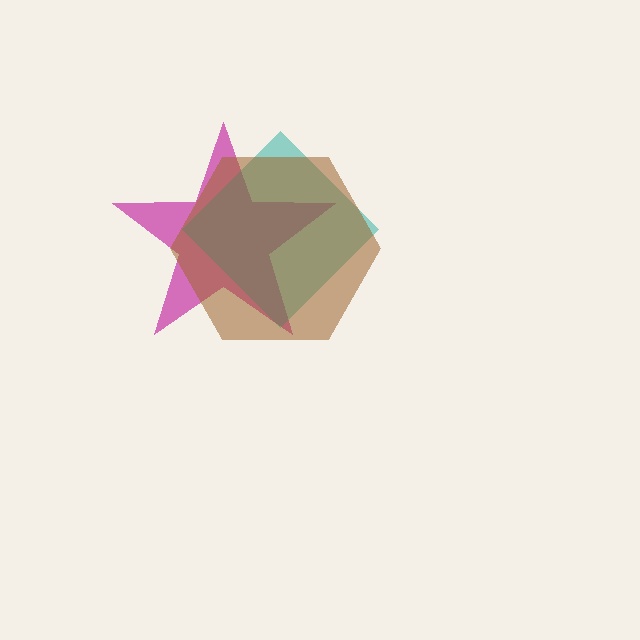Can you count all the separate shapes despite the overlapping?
Yes, there are 3 separate shapes.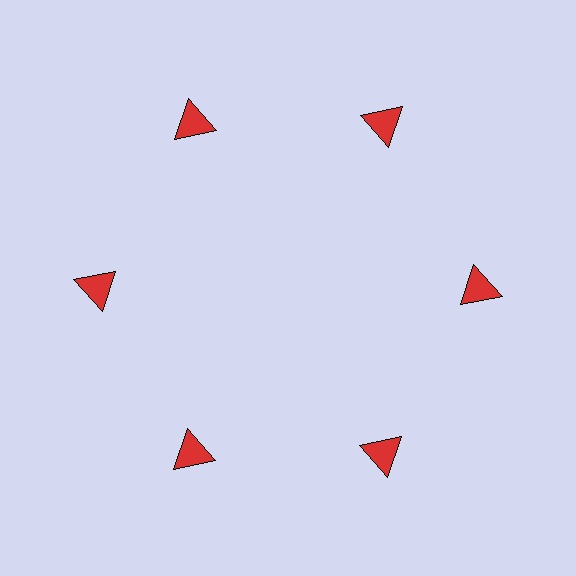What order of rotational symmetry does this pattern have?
This pattern has 6-fold rotational symmetry.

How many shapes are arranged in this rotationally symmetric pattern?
There are 6 shapes, arranged in 6 groups of 1.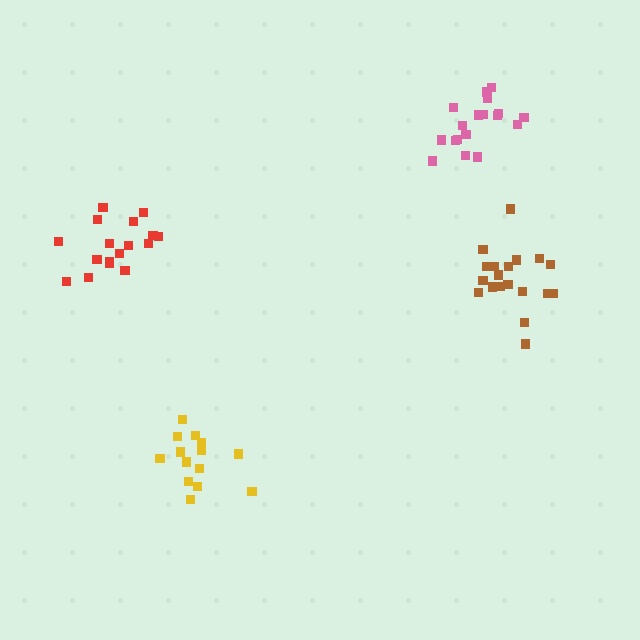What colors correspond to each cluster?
The clusters are colored: brown, red, pink, yellow.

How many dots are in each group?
Group 1: 19 dots, Group 2: 17 dots, Group 3: 18 dots, Group 4: 14 dots (68 total).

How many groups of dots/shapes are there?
There are 4 groups.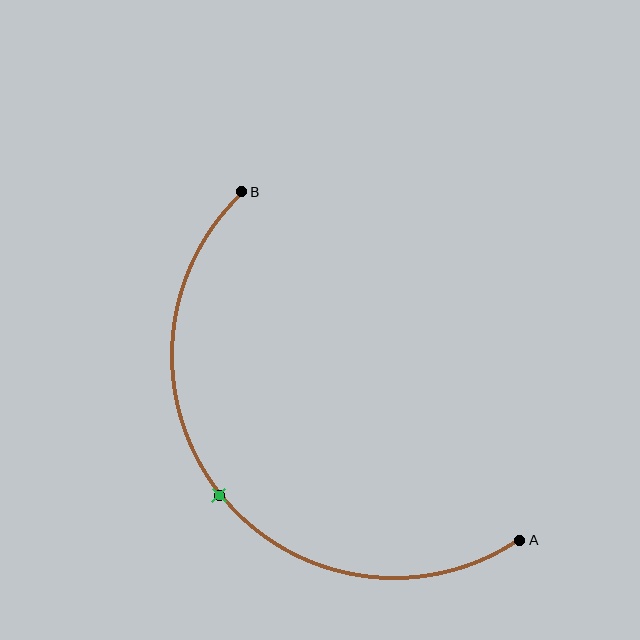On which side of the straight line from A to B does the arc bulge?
The arc bulges below and to the left of the straight line connecting A and B.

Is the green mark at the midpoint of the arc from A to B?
Yes. The green mark lies on the arc at equal arc-length from both A and B — it is the arc midpoint.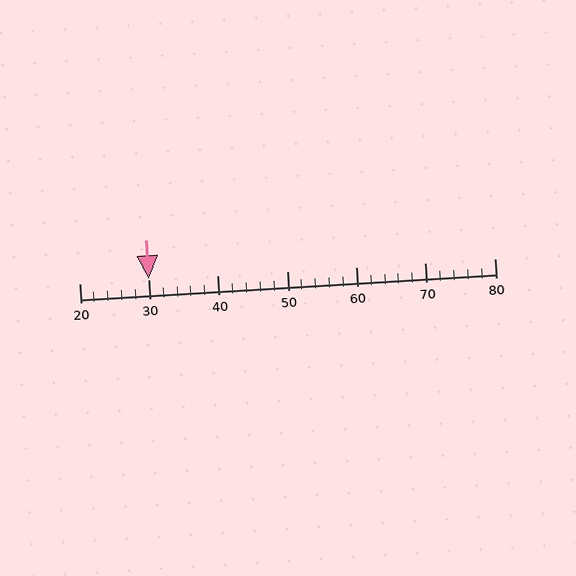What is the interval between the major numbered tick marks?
The major tick marks are spaced 10 units apart.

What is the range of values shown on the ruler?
The ruler shows values from 20 to 80.